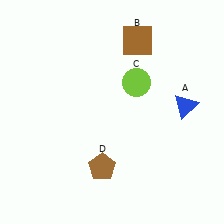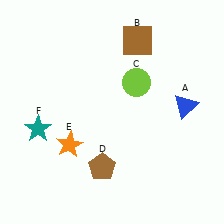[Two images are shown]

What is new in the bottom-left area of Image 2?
An orange star (E) was added in the bottom-left area of Image 2.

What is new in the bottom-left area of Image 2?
A teal star (F) was added in the bottom-left area of Image 2.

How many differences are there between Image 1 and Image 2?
There are 2 differences between the two images.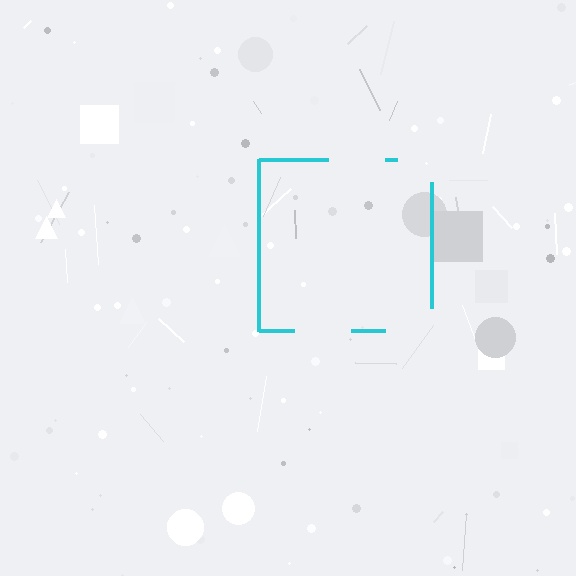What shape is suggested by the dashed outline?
The dashed outline suggests a square.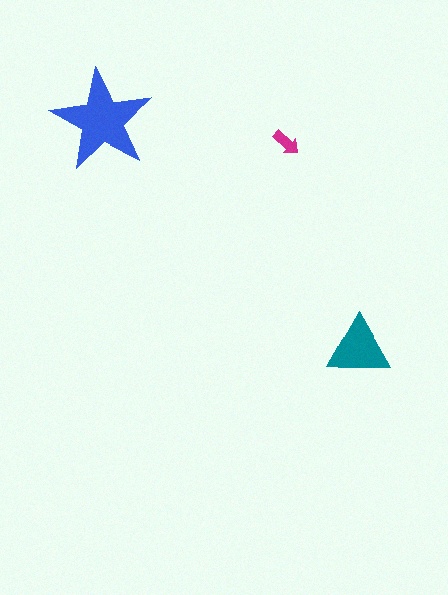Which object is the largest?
The blue star.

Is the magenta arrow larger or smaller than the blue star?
Smaller.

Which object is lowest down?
The teal triangle is bottommost.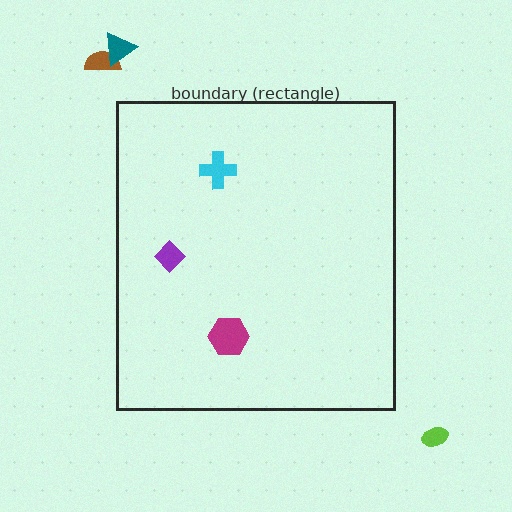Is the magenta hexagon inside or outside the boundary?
Inside.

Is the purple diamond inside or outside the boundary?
Inside.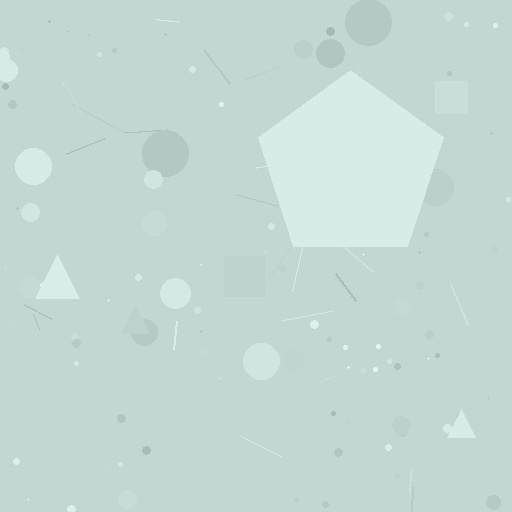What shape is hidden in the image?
A pentagon is hidden in the image.